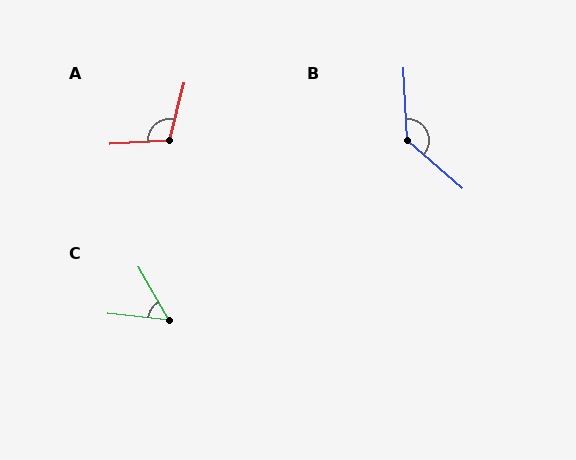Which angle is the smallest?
C, at approximately 54 degrees.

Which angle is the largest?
B, at approximately 134 degrees.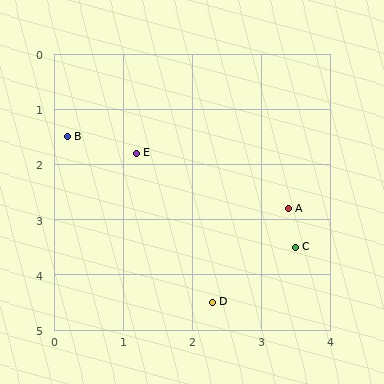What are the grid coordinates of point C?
Point C is at approximately (3.5, 3.5).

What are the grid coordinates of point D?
Point D is at approximately (2.3, 4.5).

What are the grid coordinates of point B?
Point B is at approximately (0.2, 1.5).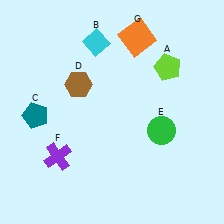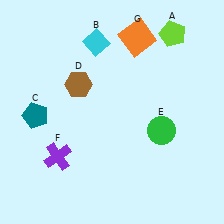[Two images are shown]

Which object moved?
The lime pentagon (A) moved up.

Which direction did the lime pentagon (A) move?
The lime pentagon (A) moved up.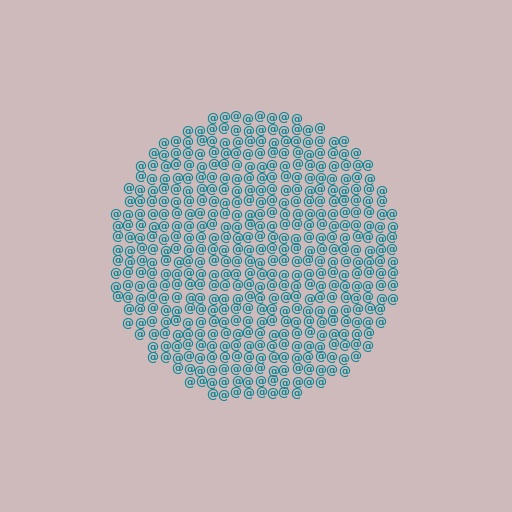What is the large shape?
The large shape is a circle.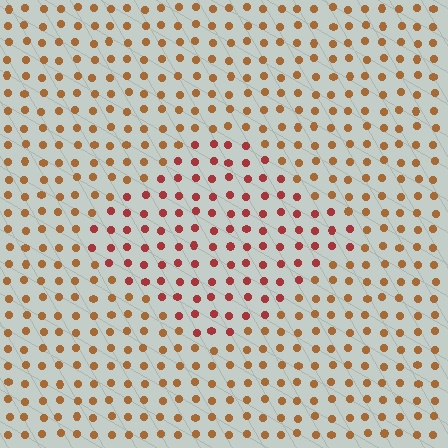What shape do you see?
I see a diamond.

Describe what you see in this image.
The image is filled with small brown elements in a uniform arrangement. A diamond-shaped region is visible where the elements are tinted to a slightly different hue, forming a subtle color boundary.